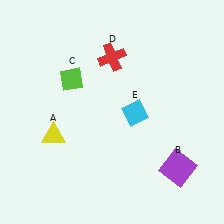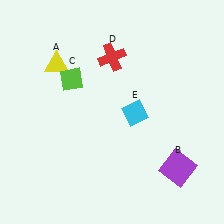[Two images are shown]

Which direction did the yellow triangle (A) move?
The yellow triangle (A) moved up.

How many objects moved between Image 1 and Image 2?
1 object moved between the two images.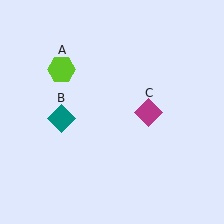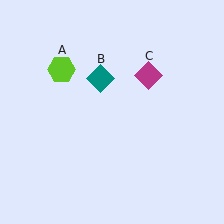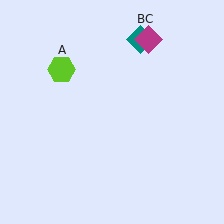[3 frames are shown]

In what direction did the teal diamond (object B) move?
The teal diamond (object B) moved up and to the right.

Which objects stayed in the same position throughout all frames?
Lime hexagon (object A) remained stationary.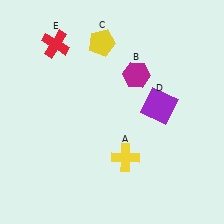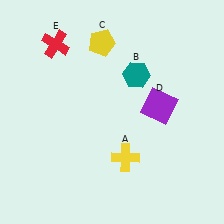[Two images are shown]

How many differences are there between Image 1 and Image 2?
There is 1 difference between the two images.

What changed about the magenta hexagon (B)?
In Image 1, B is magenta. In Image 2, it changed to teal.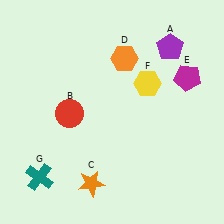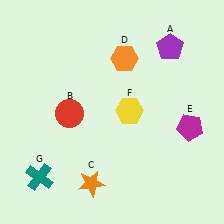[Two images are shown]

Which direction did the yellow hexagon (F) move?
The yellow hexagon (F) moved down.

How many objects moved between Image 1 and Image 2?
2 objects moved between the two images.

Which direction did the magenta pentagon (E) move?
The magenta pentagon (E) moved down.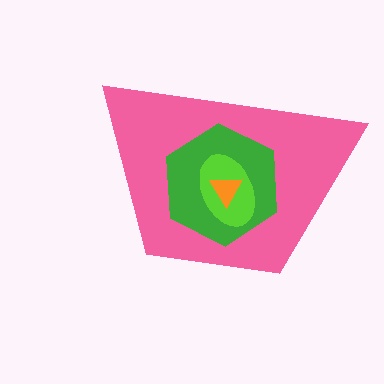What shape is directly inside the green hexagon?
The lime ellipse.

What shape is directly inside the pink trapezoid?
The green hexagon.